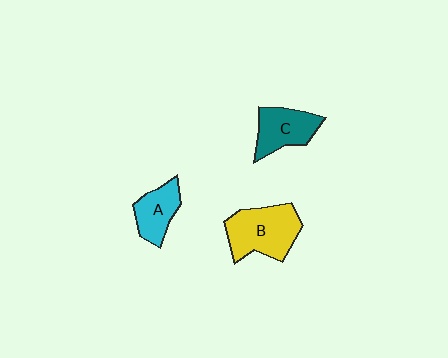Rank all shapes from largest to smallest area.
From largest to smallest: B (yellow), C (teal), A (cyan).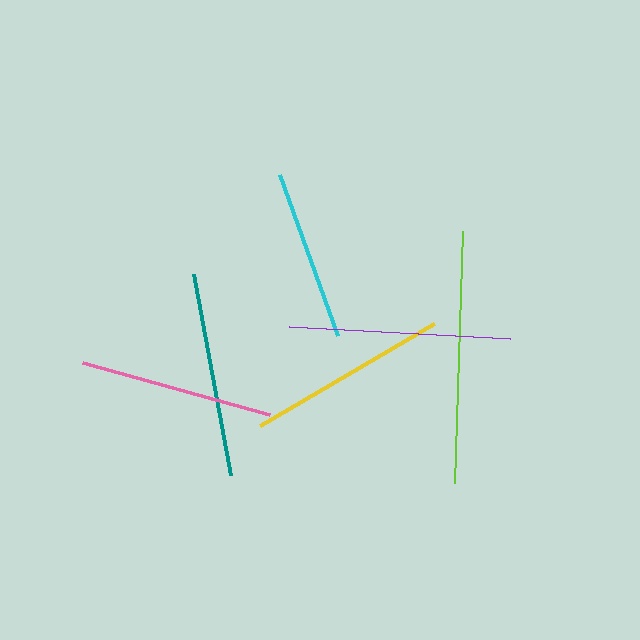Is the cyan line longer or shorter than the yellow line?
The yellow line is longer than the cyan line.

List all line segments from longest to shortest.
From longest to shortest: lime, purple, teal, yellow, pink, cyan.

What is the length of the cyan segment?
The cyan segment is approximately 171 pixels long.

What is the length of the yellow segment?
The yellow segment is approximately 201 pixels long.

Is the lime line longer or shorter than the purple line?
The lime line is longer than the purple line.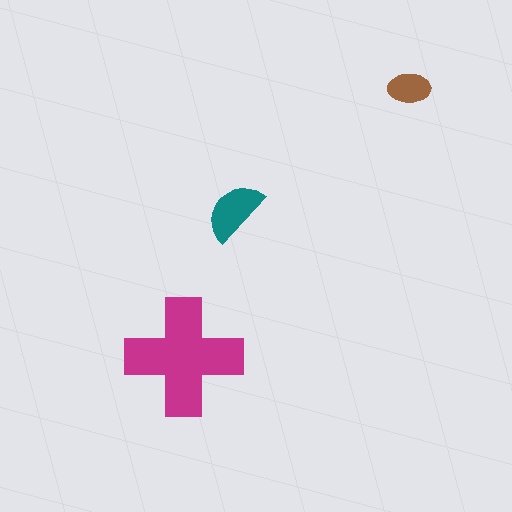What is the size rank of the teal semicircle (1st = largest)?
2nd.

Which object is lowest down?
The magenta cross is bottommost.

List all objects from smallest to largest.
The brown ellipse, the teal semicircle, the magenta cross.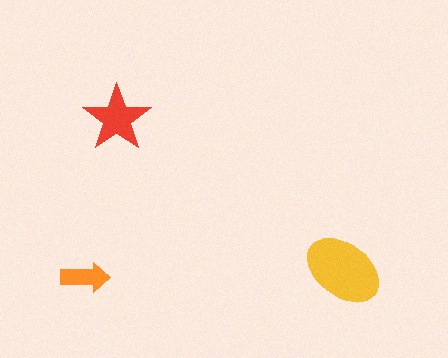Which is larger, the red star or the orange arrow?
The red star.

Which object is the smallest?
The orange arrow.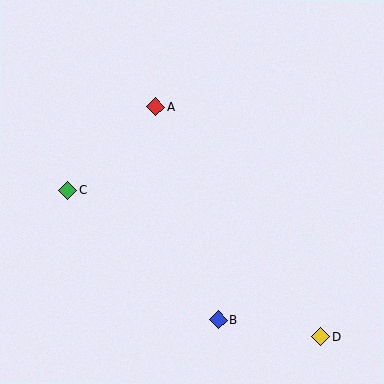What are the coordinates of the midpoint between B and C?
The midpoint between B and C is at (143, 255).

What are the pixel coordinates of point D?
Point D is at (320, 337).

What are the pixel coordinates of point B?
Point B is at (218, 320).